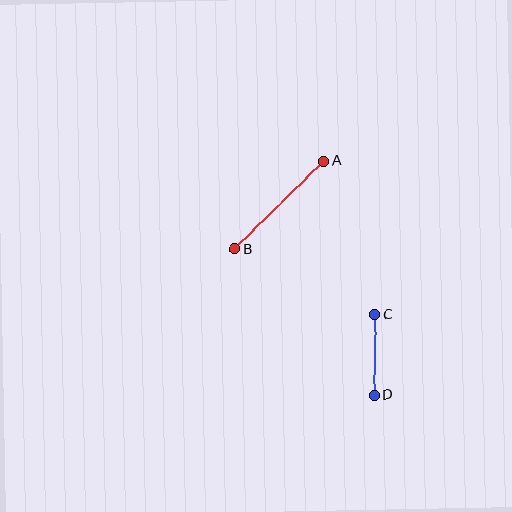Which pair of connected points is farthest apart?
Points A and B are farthest apart.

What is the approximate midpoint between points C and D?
The midpoint is at approximately (374, 355) pixels.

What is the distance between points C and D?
The distance is approximately 81 pixels.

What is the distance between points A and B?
The distance is approximately 126 pixels.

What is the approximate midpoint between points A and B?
The midpoint is at approximately (279, 205) pixels.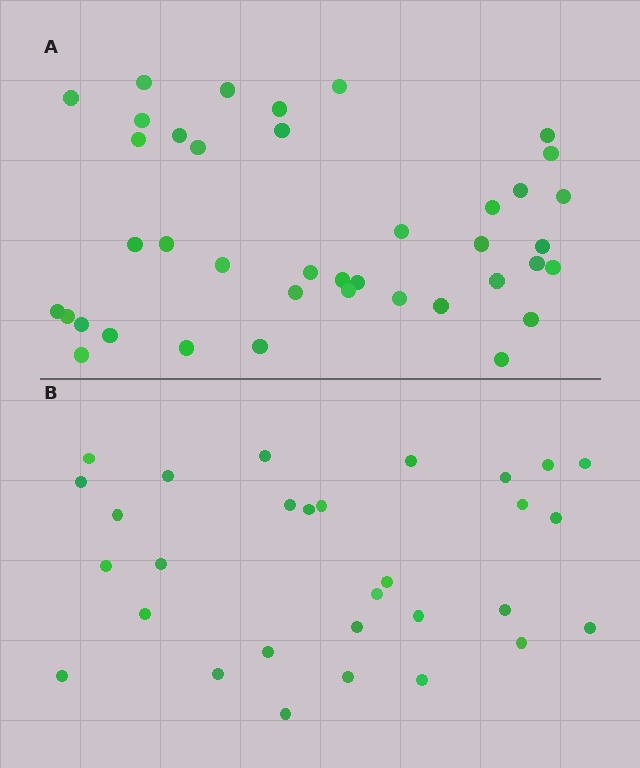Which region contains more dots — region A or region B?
Region A (the top region) has more dots.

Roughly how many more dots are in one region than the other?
Region A has roughly 10 or so more dots than region B.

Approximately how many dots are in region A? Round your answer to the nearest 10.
About 40 dots.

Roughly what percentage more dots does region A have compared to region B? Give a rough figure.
About 35% more.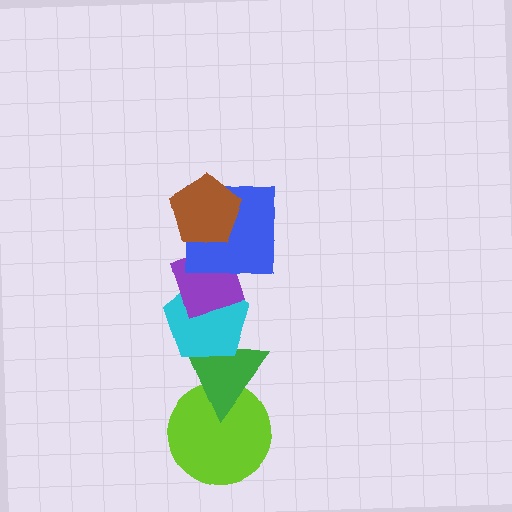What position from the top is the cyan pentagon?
The cyan pentagon is 4th from the top.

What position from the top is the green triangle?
The green triangle is 5th from the top.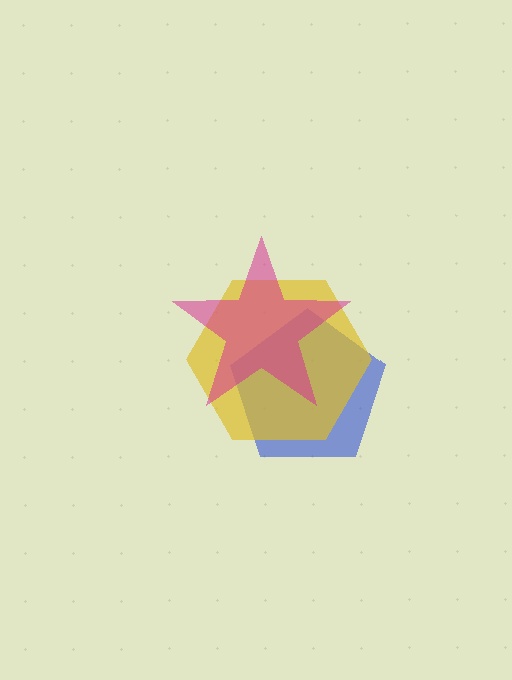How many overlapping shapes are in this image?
There are 3 overlapping shapes in the image.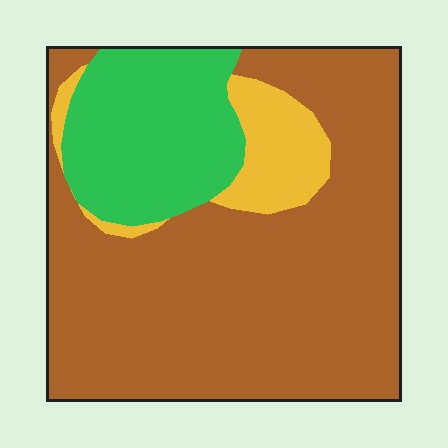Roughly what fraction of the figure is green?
Green covers about 20% of the figure.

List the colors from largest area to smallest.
From largest to smallest: brown, green, yellow.